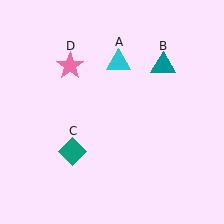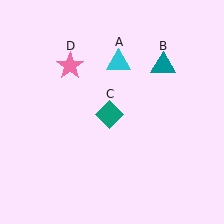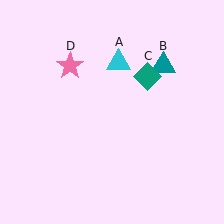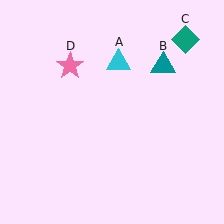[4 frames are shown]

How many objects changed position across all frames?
1 object changed position: teal diamond (object C).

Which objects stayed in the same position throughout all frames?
Cyan triangle (object A) and teal triangle (object B) and pink star (object D) remained stationary.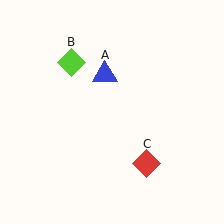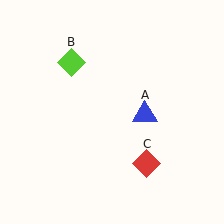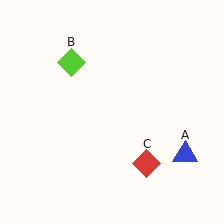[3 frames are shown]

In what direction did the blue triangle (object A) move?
The blue triangle (object A) moved down and to the right.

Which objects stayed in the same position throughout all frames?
Lime diamond (object B) and red diamond (object C) remained stationary.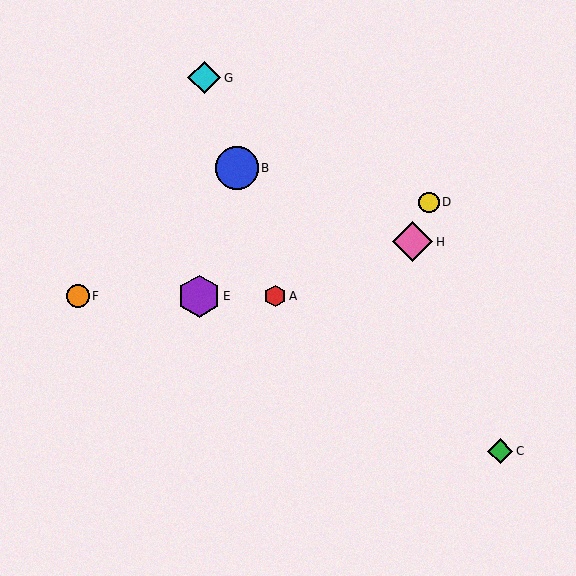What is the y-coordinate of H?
Object H is at y≈242.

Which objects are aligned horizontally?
Objects A, E, F are aligned horizontally.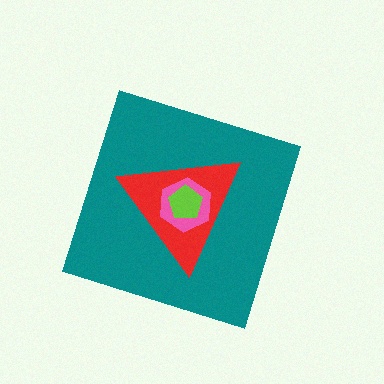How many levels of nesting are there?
4.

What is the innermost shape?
The lime pentagon.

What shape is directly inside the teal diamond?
The red triangle.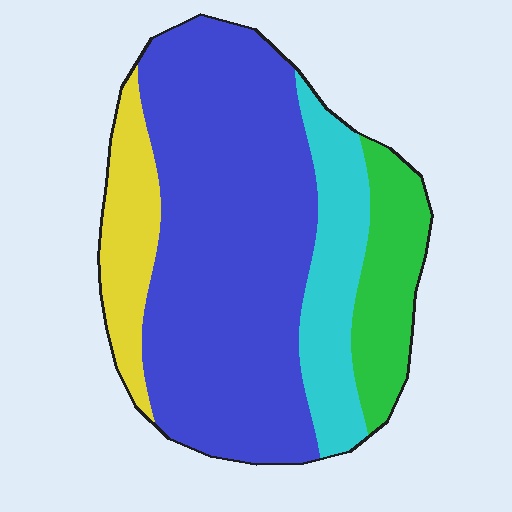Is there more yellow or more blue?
Blue.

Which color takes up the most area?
Blue, at roughly 60%.